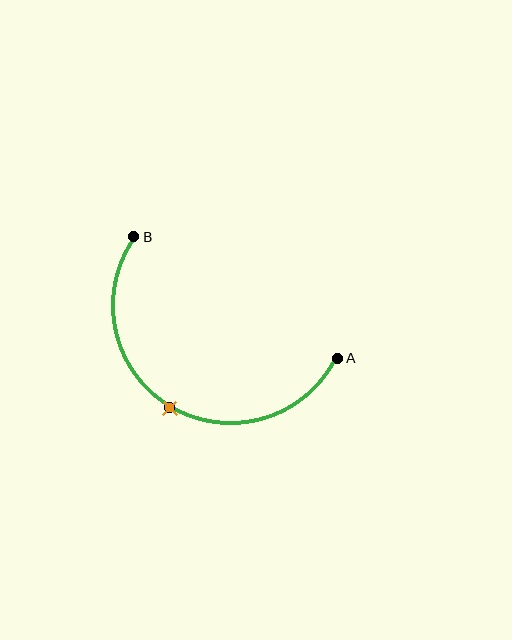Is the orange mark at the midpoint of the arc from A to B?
Yes. The orange mark lies on the arc at equal arc-length from both A and B — it is the arc midpoint.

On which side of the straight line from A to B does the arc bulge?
The arc bulges below the straight line connecting A and B.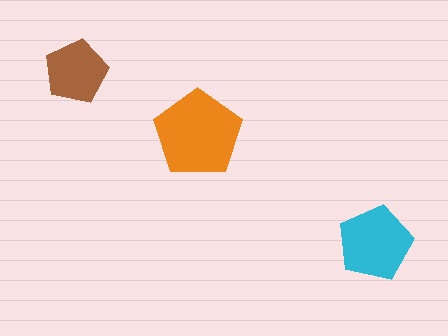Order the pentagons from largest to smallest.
the orange one, the cyan one, the brown one.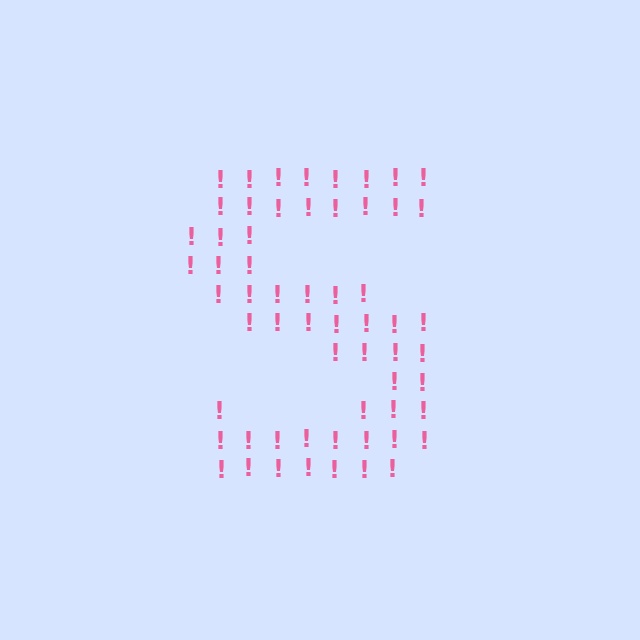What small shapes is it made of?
It is made of small exclamation marks.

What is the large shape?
The large shape is the letter S.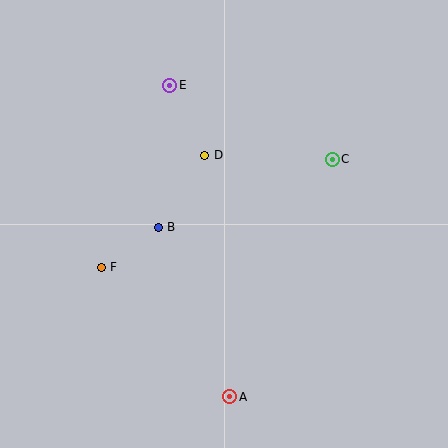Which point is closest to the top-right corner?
Point C is closest to the top-right corner.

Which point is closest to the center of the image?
Point B at (158, 227) is closest to the center.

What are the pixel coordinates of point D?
Point D is at (205, 155).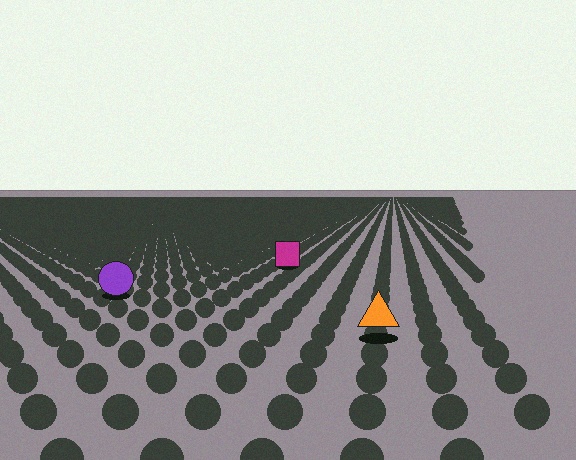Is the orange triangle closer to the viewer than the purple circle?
Yes. The orange triangle is closer — you can tell from the texture gradient: the ground texture is coarser near it.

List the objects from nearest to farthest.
From nearest to farthest: the orange triangle, the purple circle, the magenta square.